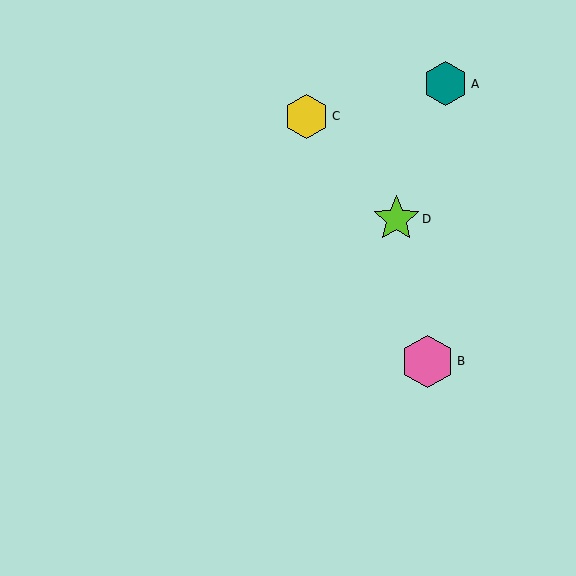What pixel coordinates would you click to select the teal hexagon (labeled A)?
Click at (446, 84) to select the teal hexagon A.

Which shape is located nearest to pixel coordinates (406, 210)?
The lime star (labeled D) at (396, 219) is nearest to that location.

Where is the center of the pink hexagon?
The center of the pink hexagon is at (428, 361).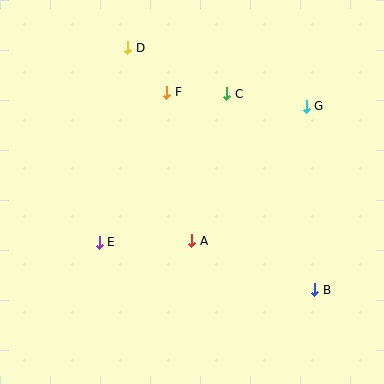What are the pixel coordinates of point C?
Point C is at (227, 94).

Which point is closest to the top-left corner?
Point D is closest to the top-left corner.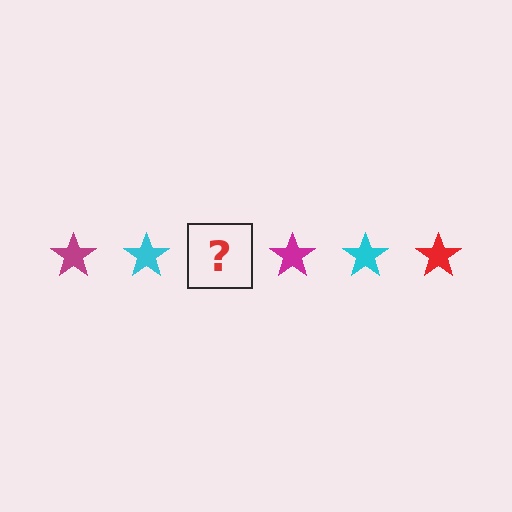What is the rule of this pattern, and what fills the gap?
The rule is that the pattern cycles through magenta, cyan, red stars. The gap should be filled with a red star.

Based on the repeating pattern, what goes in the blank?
The blank should be a red star.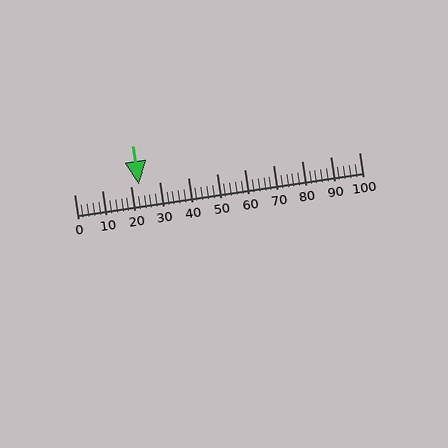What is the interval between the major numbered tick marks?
The major tick marks are spaced 10 units apart.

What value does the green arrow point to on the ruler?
The green arrow points to approximately 23.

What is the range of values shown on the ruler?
The ruler shows values from 0 to 100.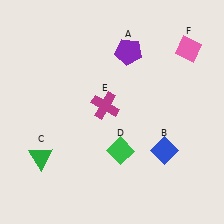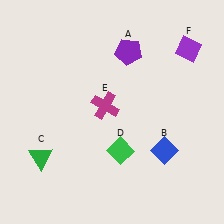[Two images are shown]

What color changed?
The diamond (F) changed from pink in Image 1 to purple in Image 2.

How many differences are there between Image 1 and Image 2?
There is 1 difference between the two images.